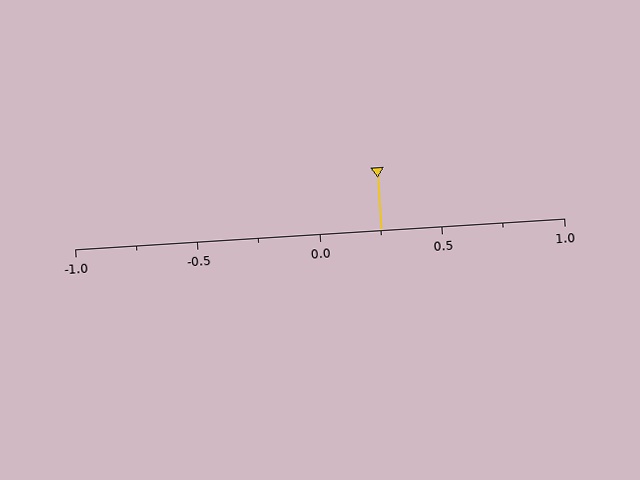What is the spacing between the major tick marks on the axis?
The major ticks are spaced 0.5 apart.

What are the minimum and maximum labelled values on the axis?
The axis runs from -1.0 to 1.0.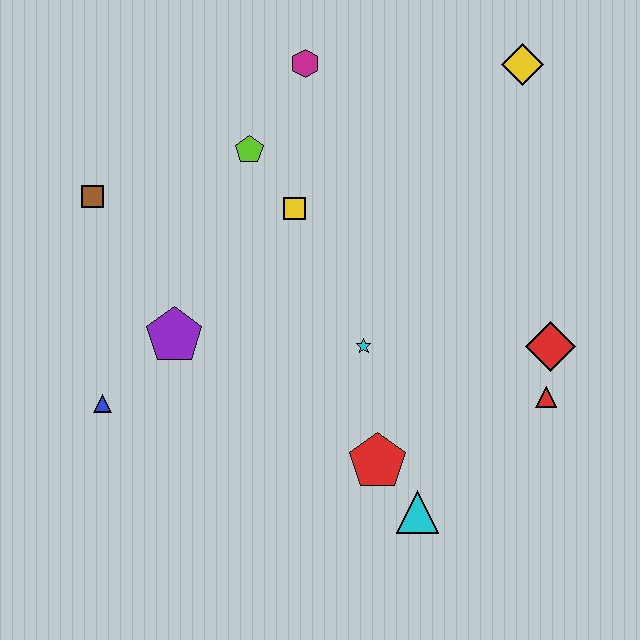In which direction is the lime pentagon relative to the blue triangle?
The lime pentagon is above the blue triangle.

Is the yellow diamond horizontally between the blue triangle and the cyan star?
No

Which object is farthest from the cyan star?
The yellow diamond is farthest from the cyan star.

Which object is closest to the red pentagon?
The cyan triangle is closest to the red pentagon.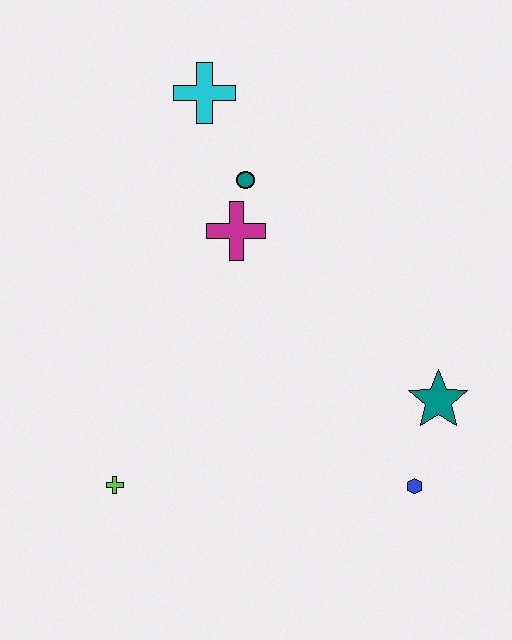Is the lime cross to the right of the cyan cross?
No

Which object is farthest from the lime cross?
The cyan cross is farthest from the lime cross.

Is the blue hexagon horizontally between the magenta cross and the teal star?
Yes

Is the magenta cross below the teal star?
No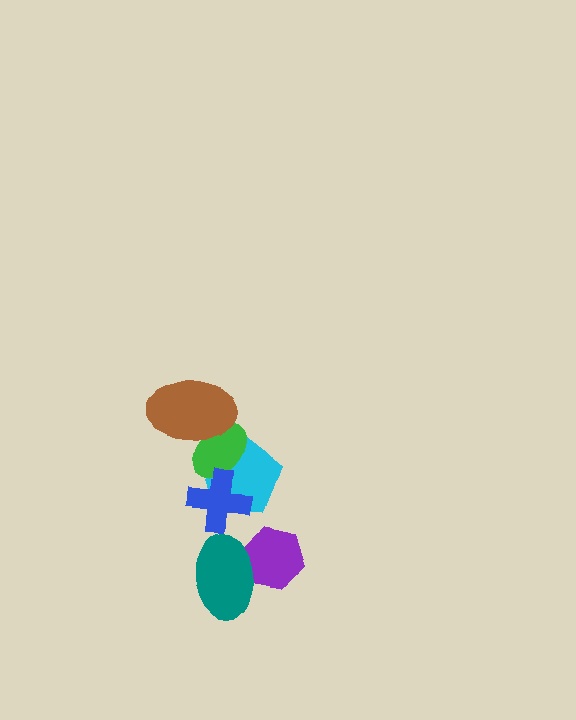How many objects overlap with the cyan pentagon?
2 objects overlap with the cyan pentagon.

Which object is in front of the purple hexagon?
The teal ellipse is in front of the purple hexagon.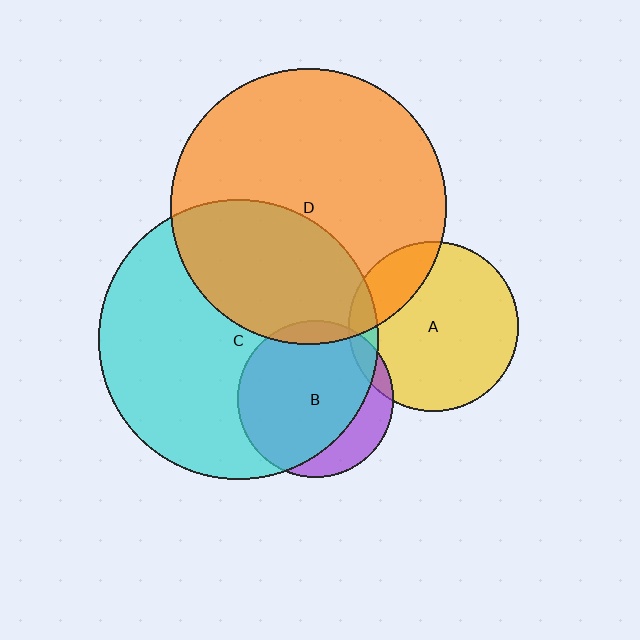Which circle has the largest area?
Circle C (cyan).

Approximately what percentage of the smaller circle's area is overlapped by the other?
Approximately 20%.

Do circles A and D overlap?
Yes.